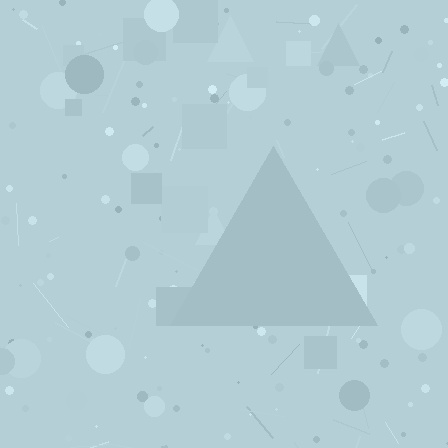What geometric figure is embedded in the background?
A triangle is embedded in the background.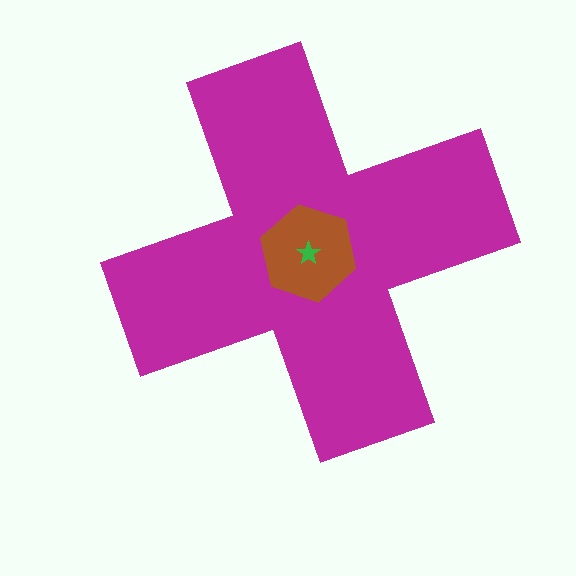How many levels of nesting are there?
3.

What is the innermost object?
The green star.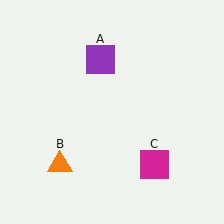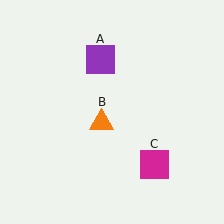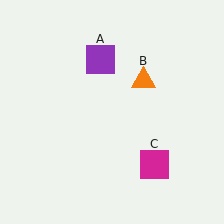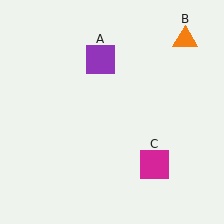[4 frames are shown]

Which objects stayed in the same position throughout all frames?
Purple square (object A) and magenta square (object C) remained stationary.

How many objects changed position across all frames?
1 object changed position: orange triangle (object B).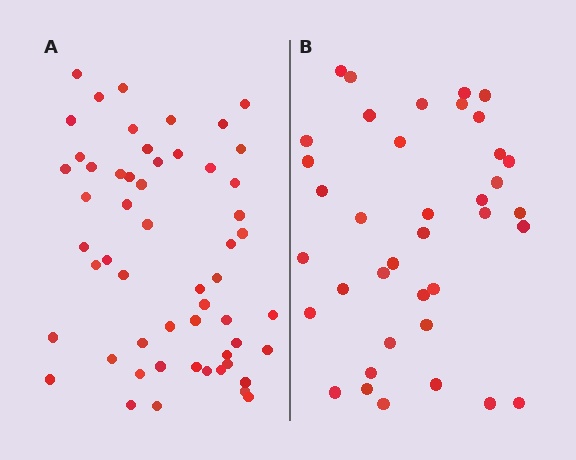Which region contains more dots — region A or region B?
Region A (the left region) has more dots.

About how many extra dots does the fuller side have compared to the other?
Region A has approximately 15 more dots than region B.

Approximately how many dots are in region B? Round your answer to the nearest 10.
About 40 dots. (The exact count is 38, which rounds to 40.)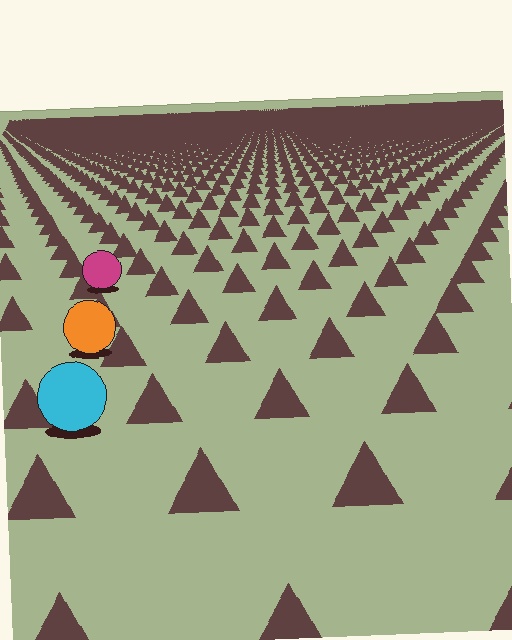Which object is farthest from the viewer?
The magenta circle is farthest from the viewer. It appears smaller and the ground texture around it is denser.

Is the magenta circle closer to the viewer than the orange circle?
No. The orange circle is closer — you can tell from the texture gradient: the ground texture is coarser near it.